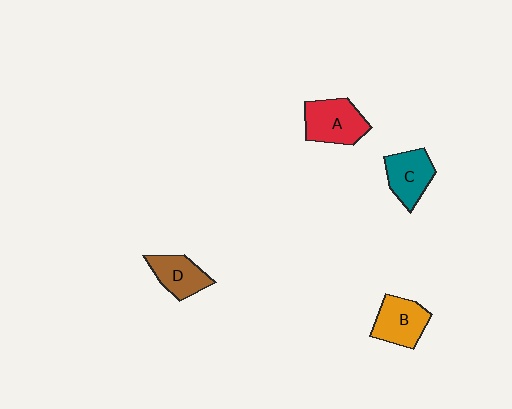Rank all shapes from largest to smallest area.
From largest to smallest: A (red), B (orange), C (teal), D (brown).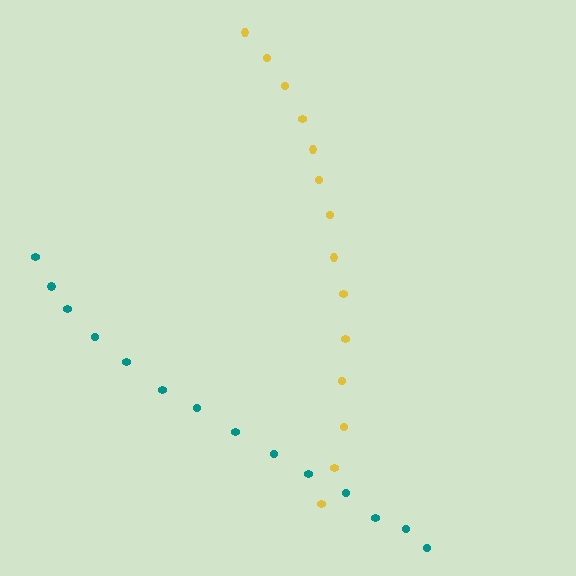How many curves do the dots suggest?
There are 2 distinct paths.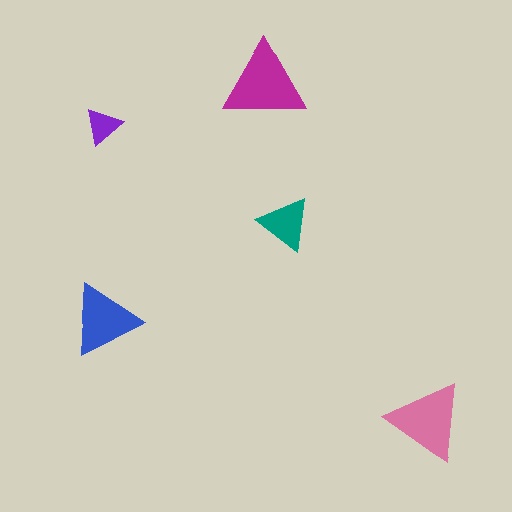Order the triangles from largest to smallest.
the magenta one, the pink one, the blue one, the teal one, the purple one.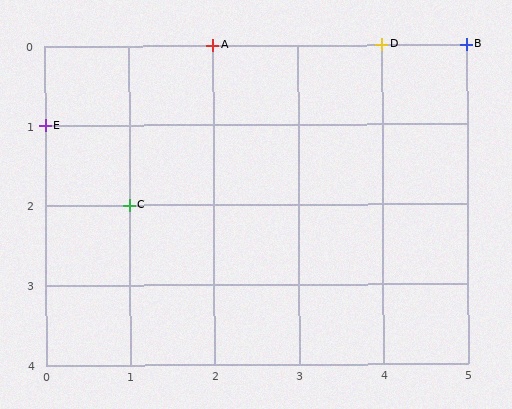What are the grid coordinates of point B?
Point B is at grid coordinates (5, 0).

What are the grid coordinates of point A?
Point A is at grid coordinates (2, 0).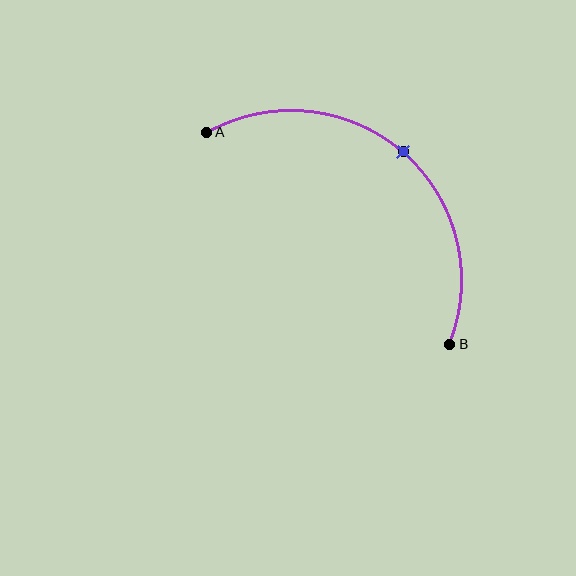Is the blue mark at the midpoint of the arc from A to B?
Yes. The blue mark lies on the arc at equal arc-length from both A and B — it is the arc midpoint.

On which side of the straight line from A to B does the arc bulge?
The arc bulges above and to the right of the straight line connecting A and B.